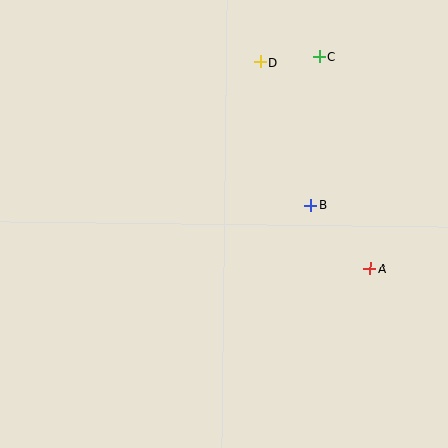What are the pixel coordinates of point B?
Point B is at (311, 205).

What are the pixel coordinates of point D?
Point D is at (260, 62).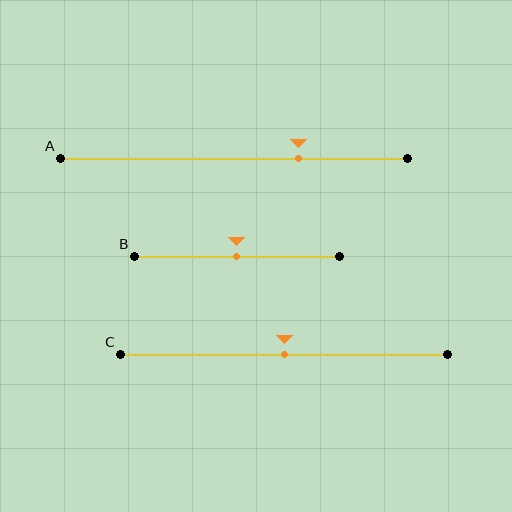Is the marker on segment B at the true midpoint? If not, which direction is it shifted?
Yes, the marker on segment B is at the true midpoint.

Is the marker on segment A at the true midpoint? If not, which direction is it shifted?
No, the marker on segment A is shifted to the right by about 19% of the segment length.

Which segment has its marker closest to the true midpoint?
Segment B has its marker closest to the true midpoint.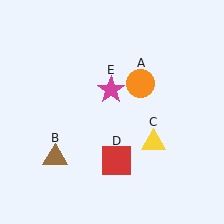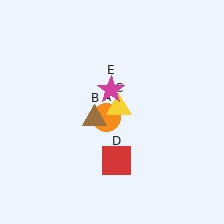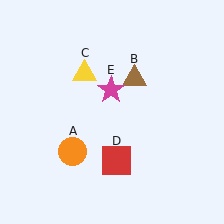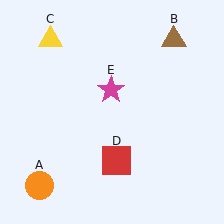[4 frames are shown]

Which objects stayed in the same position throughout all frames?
Red square (object D) and magenta star (object E) remained stationary.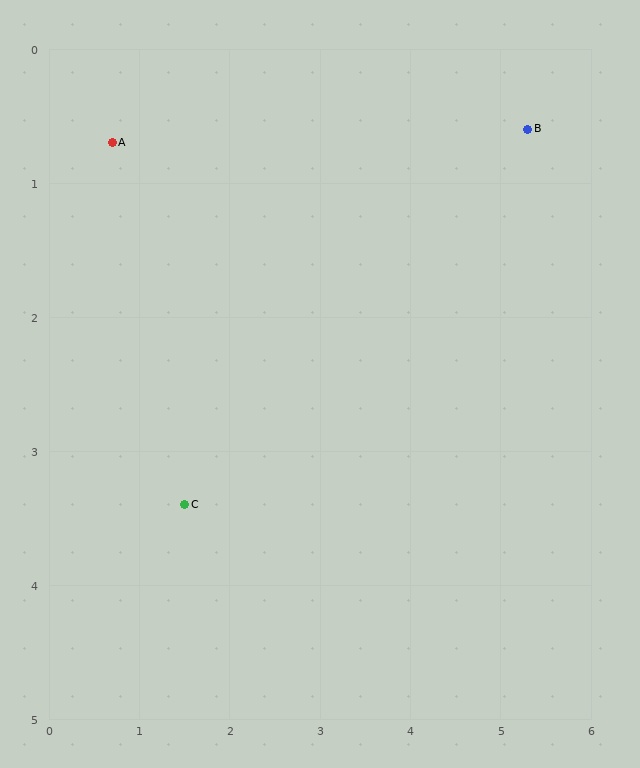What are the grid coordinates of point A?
Point A is at approximately (0.7, 0.7).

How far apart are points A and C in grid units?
Points A and C are about 2.8 grid units apart.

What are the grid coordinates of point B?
Point B is at approximately (5.3, 0.6).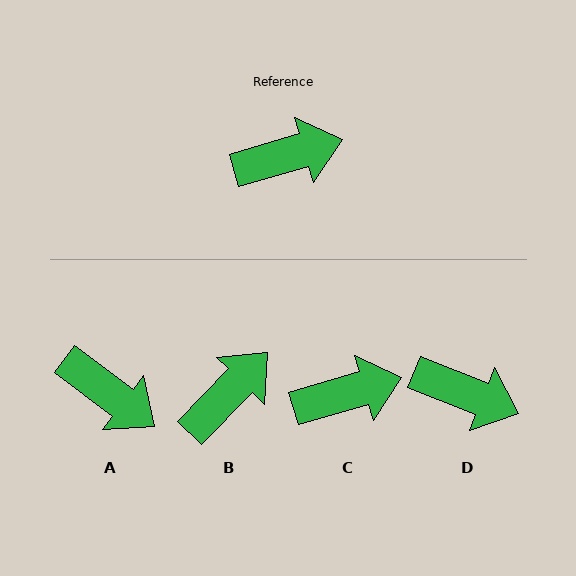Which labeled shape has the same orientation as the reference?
C.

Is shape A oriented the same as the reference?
No, it is off by about 53 degrees.